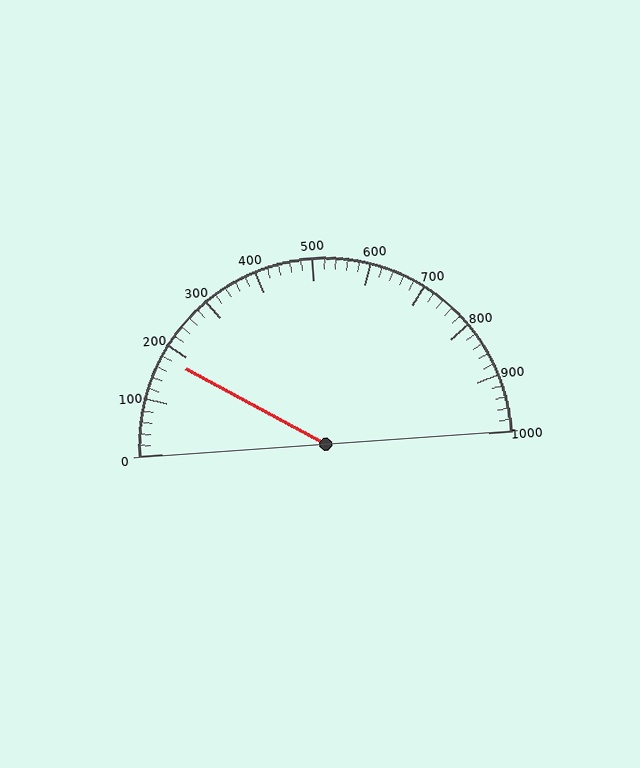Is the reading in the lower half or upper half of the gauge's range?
The reading is in the lower half of the range (0 to 1000).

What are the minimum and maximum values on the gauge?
The gauge ranges from 0 to 1000.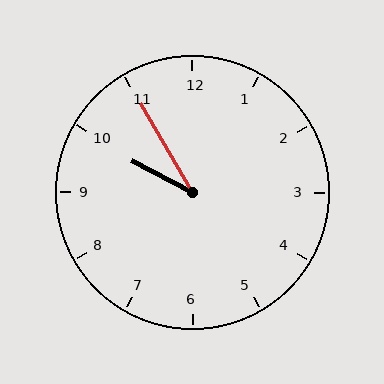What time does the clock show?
9:55.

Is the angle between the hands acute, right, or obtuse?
It is acute.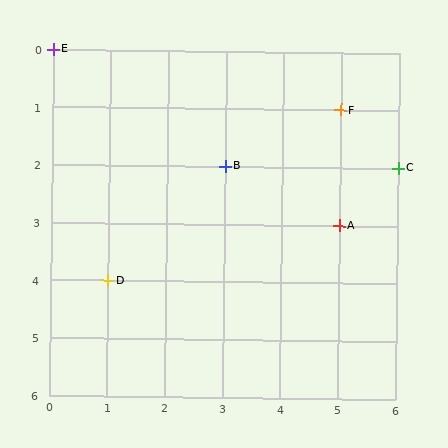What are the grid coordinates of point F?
Point F is at grid coordinates (5, 1).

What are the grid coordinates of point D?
Point D is at grid coordinates (1, 4).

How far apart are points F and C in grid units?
Points F and C are 1 column and 1 row apart (about 1.4 grid units diagonally).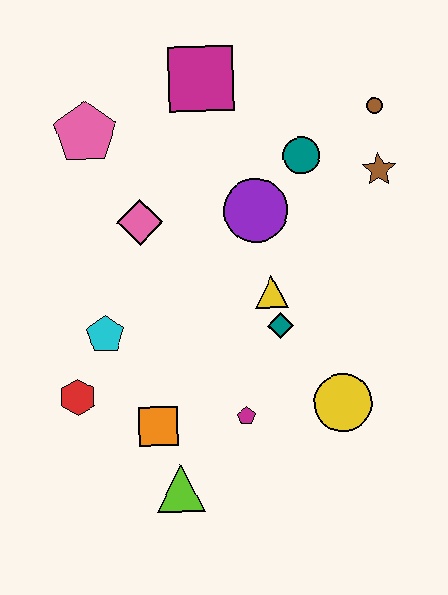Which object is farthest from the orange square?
The brown circle is farthest from the orange square.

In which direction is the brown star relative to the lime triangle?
The brown star is above the lime triangle.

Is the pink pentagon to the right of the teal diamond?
No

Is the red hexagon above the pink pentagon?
No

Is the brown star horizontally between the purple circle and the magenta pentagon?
No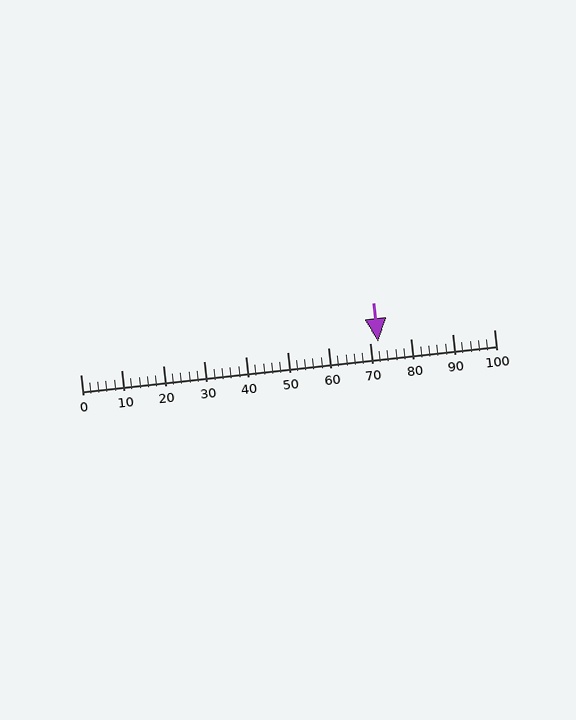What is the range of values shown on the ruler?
The ruler shows values from 0 to 100.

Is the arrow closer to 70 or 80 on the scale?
The arrow is closer to 70.